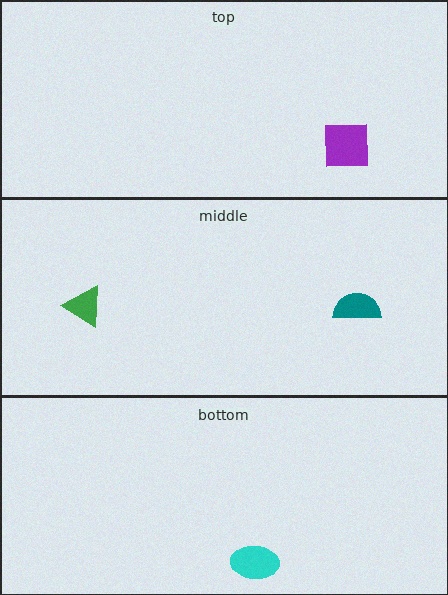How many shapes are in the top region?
1.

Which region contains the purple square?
The top region.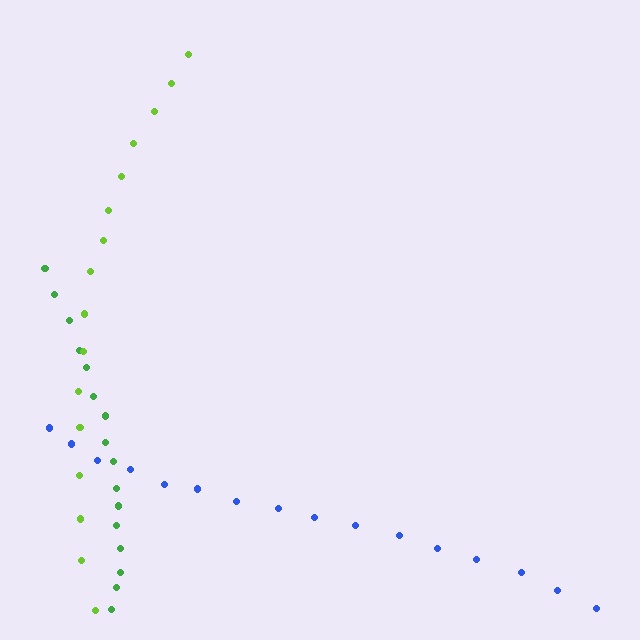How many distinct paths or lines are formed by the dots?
There are 3 distinct paths.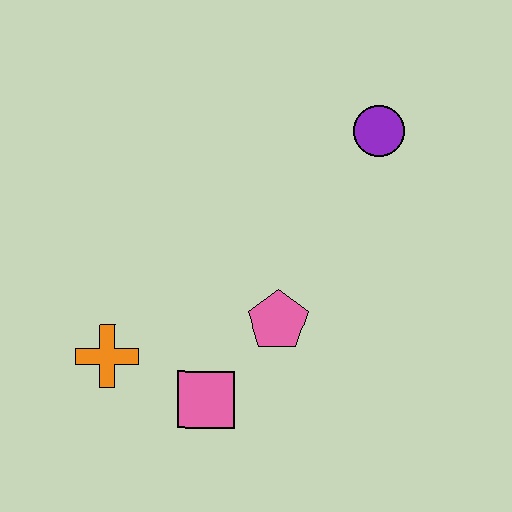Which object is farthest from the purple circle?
The orange cross is farthest from the purple circle.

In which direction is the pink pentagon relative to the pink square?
The pink pentagon is above the pink square.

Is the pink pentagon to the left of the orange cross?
No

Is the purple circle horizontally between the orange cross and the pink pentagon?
No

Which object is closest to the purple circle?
The pink pentagon is closest to the purple circle.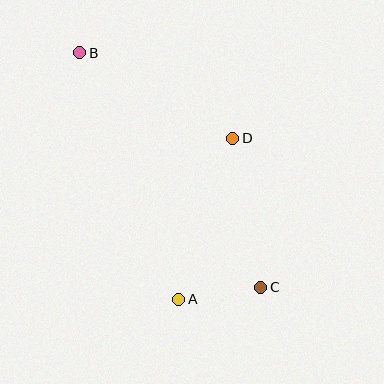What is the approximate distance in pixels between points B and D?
The distance between B and D is approximately 175 pixels.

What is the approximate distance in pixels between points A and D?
The distance between A and D is approximately 170 pixels.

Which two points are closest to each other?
Points A and C are closest to each other.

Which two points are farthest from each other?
Points B and C are farthest from each other.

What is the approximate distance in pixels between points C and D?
The distance between C and D is approximately 151 pixels.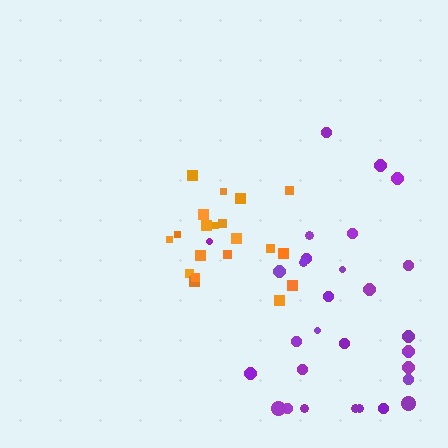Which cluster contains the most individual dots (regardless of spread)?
Purple (30).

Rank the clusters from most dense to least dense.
orange, purple.